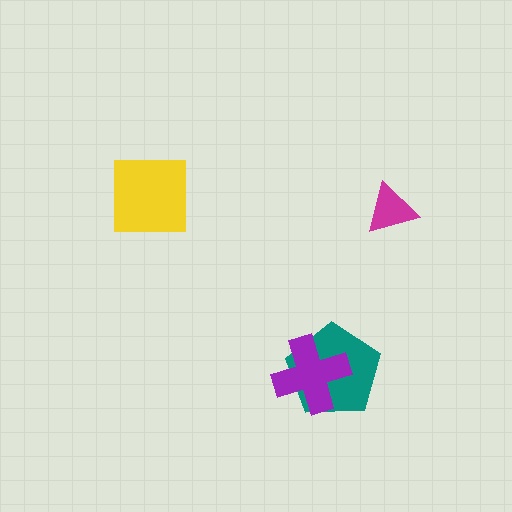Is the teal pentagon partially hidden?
Yes, it is partially covered by another shape.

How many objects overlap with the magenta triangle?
0 objects overlap with the magenta triangle.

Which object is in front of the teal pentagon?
The purple cross is in front of the teal pentagon.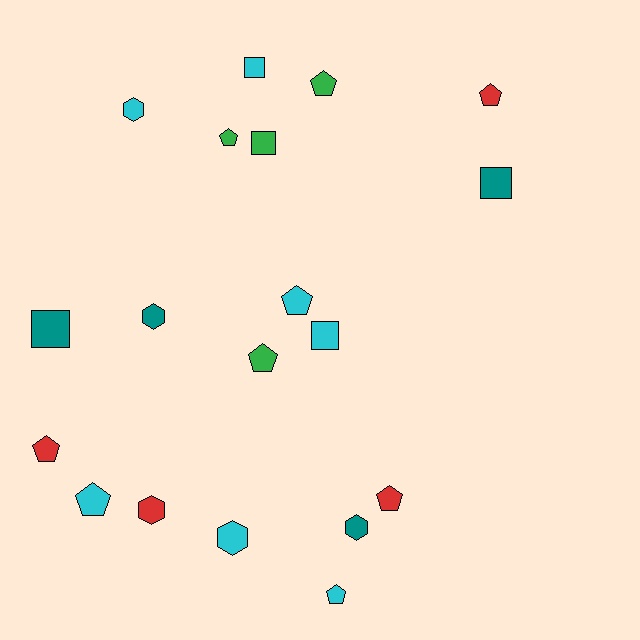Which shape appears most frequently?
Pentagon, with 9 objects.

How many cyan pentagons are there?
There are 3 cyan pentagons.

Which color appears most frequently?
Cyan, with 7 objects.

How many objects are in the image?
There are 19 objects.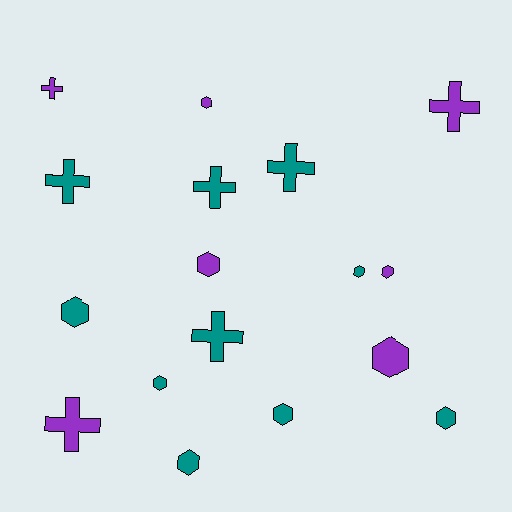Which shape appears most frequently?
Hexagon, with 10 objects.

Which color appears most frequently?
Teal, with 10 objects.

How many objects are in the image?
There are 17 objects.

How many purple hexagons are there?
There are 4 purple hexagons.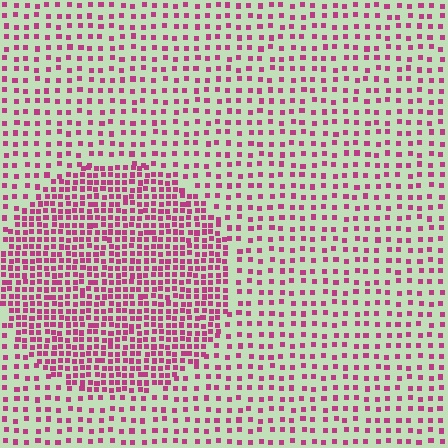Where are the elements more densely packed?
The elements are more densely packed inside the circle boundary.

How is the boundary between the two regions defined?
The boundary is defined by a change in element density (approximately 2.2x ratio). All elements are the same color, size, and shape.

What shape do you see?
I see a circle.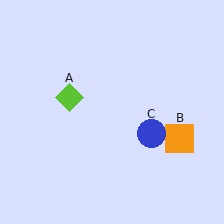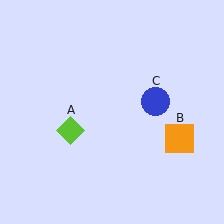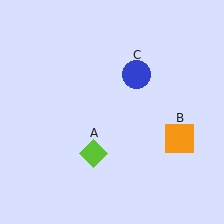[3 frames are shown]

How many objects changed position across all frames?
2 objects changed position: lime diamond (object A), blue circle (object C).